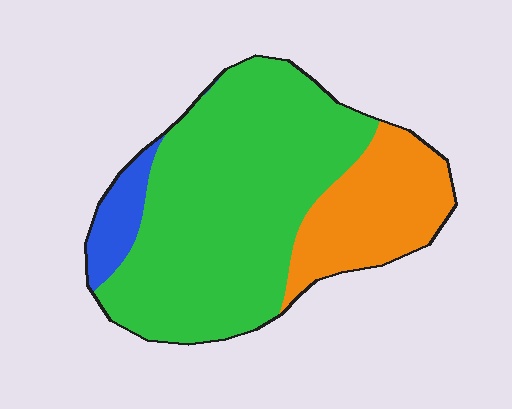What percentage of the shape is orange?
Orange takes up about one quarter (1/4) of the shape.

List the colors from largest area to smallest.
From largest to smallest: green, orange, blue.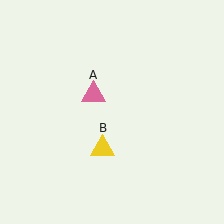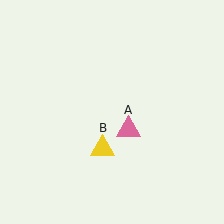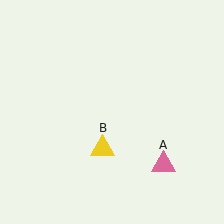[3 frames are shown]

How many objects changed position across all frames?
1 object changed position: pink triangle (object A).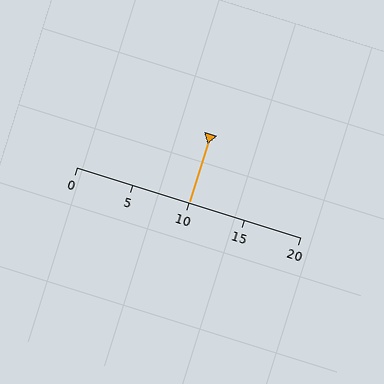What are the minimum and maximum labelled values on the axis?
The axis runs from 0 to 20.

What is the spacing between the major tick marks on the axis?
The major ticks are spaced 5 apart.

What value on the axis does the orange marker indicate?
The marker indicates approximately 10.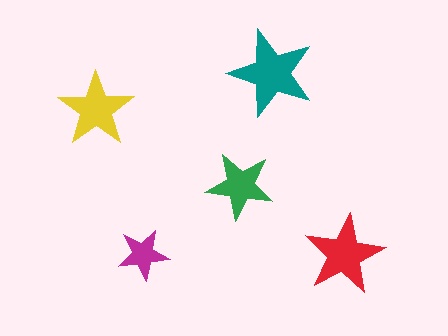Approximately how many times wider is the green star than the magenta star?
About 1.5 times wider.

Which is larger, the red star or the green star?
The red one.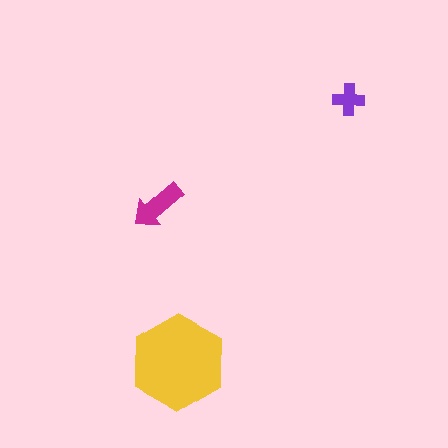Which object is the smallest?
The purple cross.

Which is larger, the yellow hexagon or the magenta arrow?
The yellow hexagon.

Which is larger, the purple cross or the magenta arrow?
The magenta arrow.